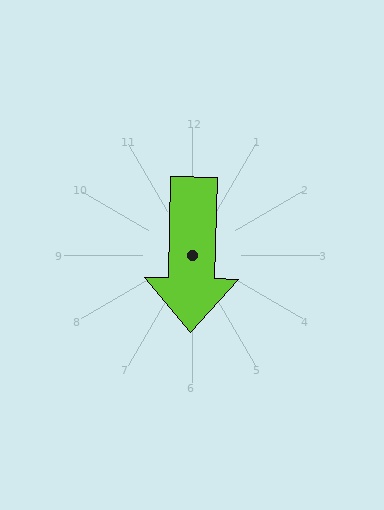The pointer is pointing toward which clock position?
Roughly 6 o'clock.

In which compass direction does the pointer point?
South.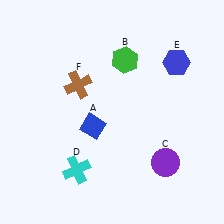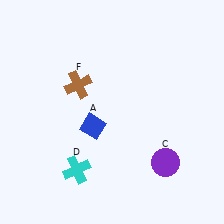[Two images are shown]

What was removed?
The green hexagon (B), the blue hexagon (E) were removed in Image 2.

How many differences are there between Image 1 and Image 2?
There are 2 differences between the two images.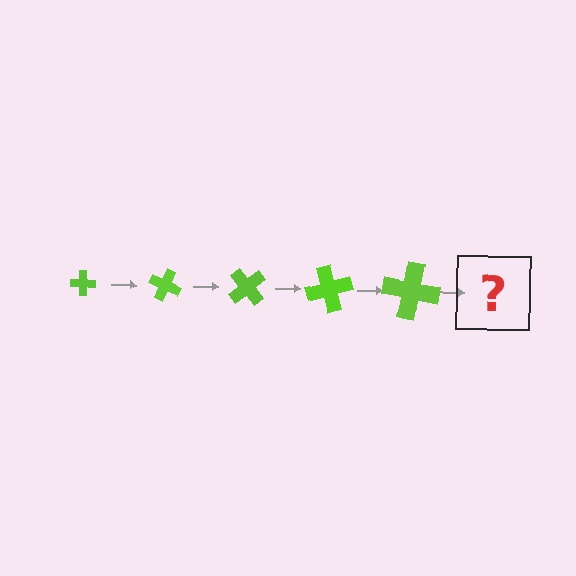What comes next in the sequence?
The next element should be a cross, larger than the previous one and rotated 125 degrees from the start.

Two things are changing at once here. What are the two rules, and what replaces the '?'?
The two rules are that the cross grows larger each step and it rotates 25 degrees each step. The '?' should be a cross, larger than the previous one and rotated 125 degrees from the start.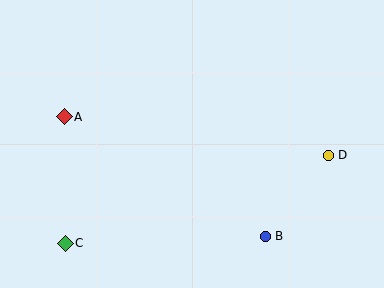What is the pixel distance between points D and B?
The distance between D and B is 103 pixels.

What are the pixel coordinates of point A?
Point A is at (64, 117).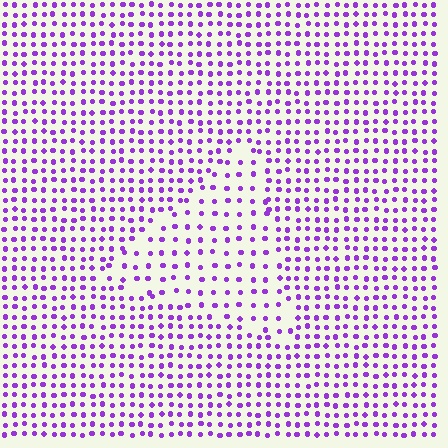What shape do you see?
I see a triangle.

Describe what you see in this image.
The image contains small purple elements arranged at two different densities. A triangle-shaped region is visible where the elements are less densely packed than the surrounding area.